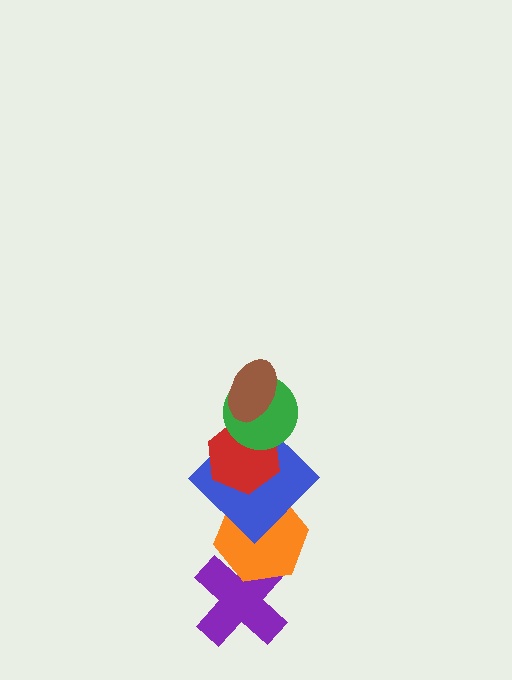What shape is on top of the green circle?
The brown ellipse is on top of the green circle.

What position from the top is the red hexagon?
The red hexagon is 3rd from the top.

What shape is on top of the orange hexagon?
The blue diamond is on top of the orange hexagon.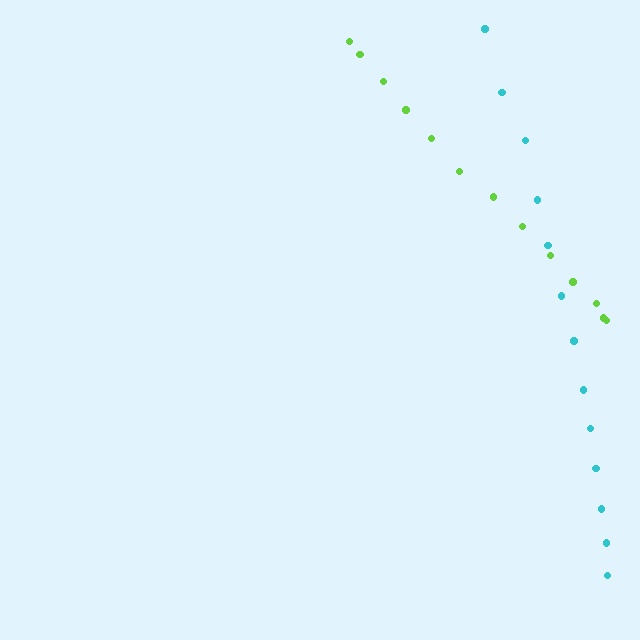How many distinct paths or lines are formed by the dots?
There are 2 distinct paths.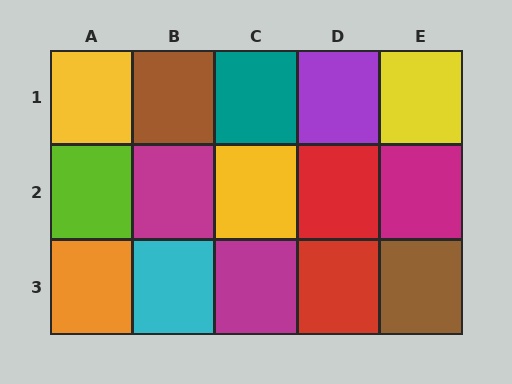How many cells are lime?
1 cell is lime.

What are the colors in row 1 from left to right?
Yellow, brown, teal, purple, yellow.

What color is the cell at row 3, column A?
Orange.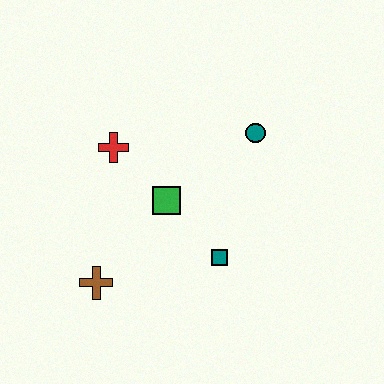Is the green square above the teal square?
Yes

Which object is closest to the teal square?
The green square is closest to the teal square.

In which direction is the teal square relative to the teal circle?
The teal square is below the teal circle.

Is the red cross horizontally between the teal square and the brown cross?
Yes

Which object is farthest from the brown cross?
The teal circle is farthest from the brown cross.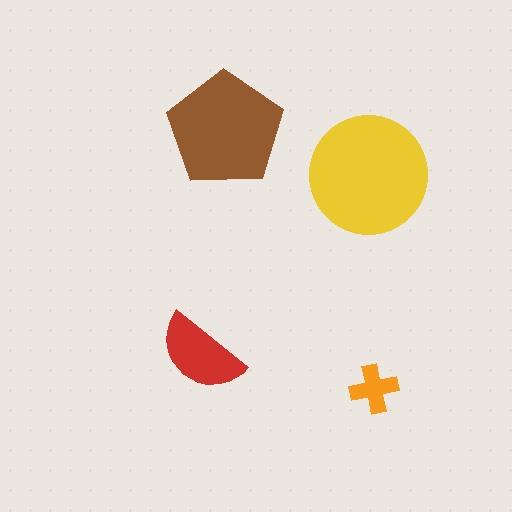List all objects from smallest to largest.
The orange cross, the red semicircle, the brown pentagon, the yellow circle.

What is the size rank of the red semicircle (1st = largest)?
3rd.